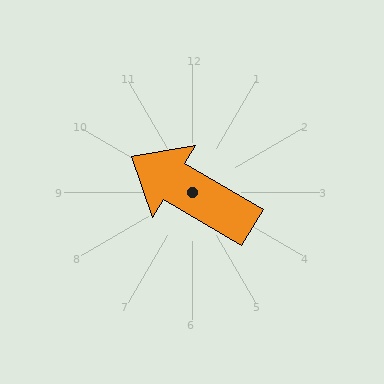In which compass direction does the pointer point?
Northwest.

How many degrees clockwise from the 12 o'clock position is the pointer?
Approximately 301 degrees.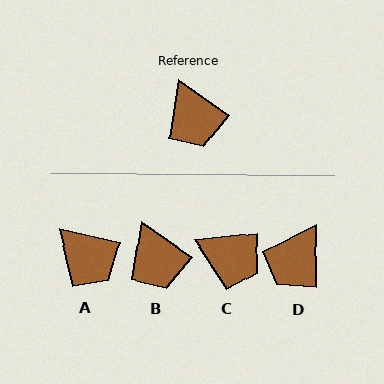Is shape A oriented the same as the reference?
No, it is off by about 23 degrees.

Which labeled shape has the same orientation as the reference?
B.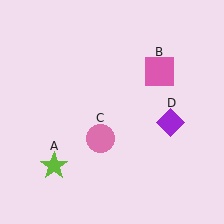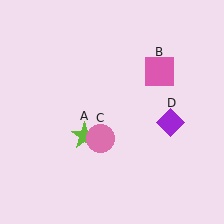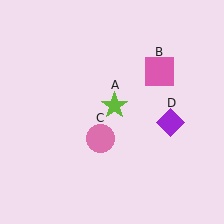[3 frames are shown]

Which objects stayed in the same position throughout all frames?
Pink square (object B) and pink circle (object C) and purple diamond (object D) remained stationary.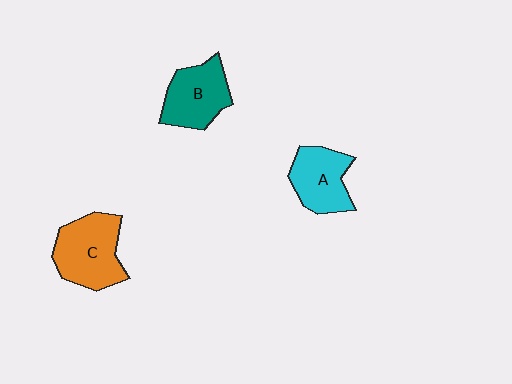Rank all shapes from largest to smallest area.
From largest to smallest: C (orange), B (teal), A (cyan).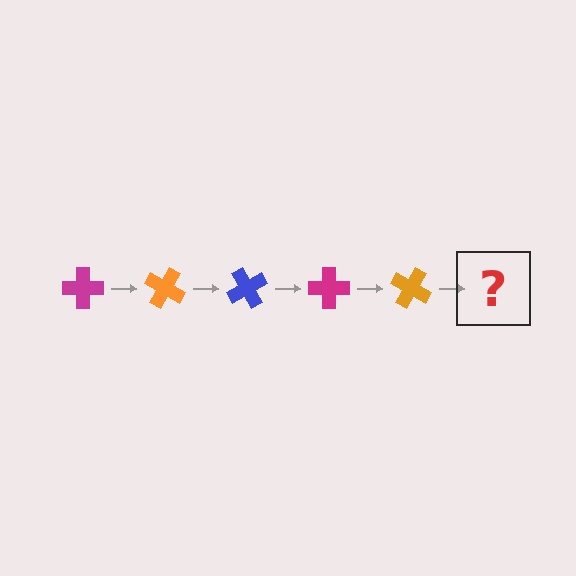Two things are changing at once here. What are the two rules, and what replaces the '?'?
The two rules are that it rotates 30 degrees each step and the color cycles through magenta, orange, and blue. The '?' should be a blue cross, rotated 150 degrees from the start.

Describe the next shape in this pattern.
It should be a blue cross, rotated 150 degrees from the start.